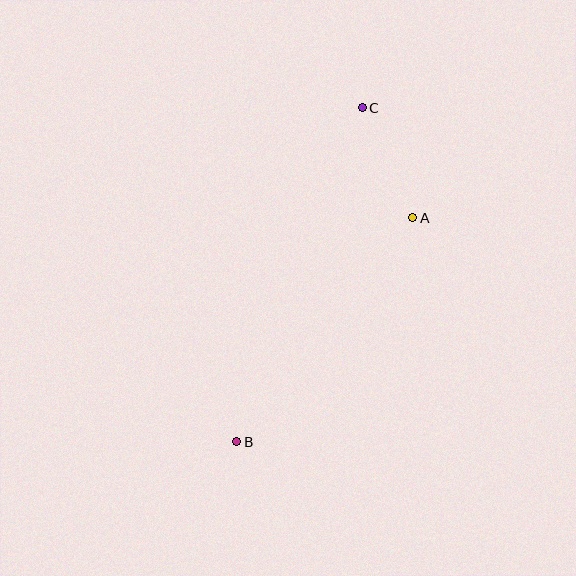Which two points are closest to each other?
Points A and C are closest to each other.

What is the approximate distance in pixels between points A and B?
The distance between A and B is approximately 285 pixels.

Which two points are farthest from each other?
Points B and C are farthest from each other.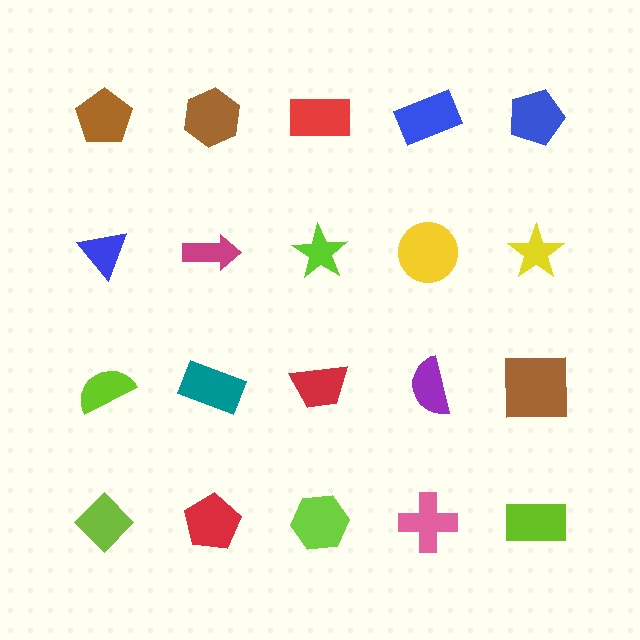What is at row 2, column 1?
A blue triangle.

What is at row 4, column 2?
A red pentagon.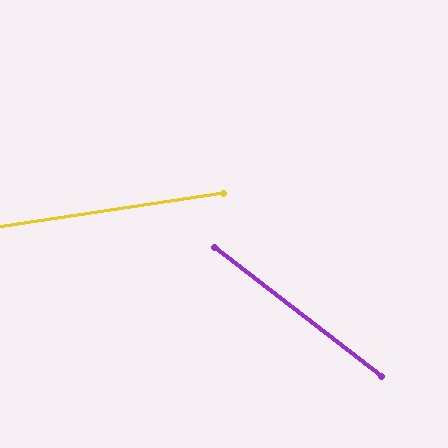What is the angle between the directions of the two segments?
Approximately 46 degrees.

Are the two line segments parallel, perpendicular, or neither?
Neither parallel nor perpendicular — they differ by about 46°.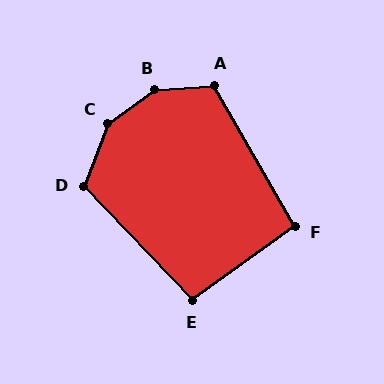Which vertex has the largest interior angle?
B, at approximately 148 degrees.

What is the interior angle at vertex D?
Approximately 116 degrees (obtuse).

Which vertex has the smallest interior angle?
F, at approximately 96 degrees.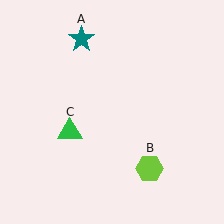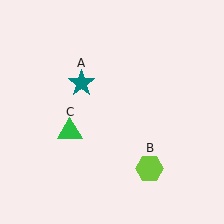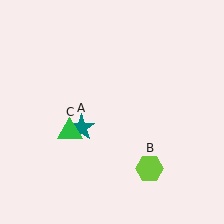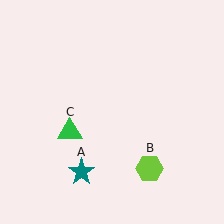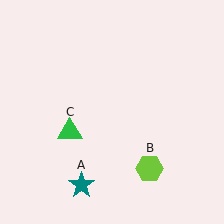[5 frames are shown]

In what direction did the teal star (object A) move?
The teal star (object A) moved down.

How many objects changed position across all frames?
1 object changed position: teal star (object A).